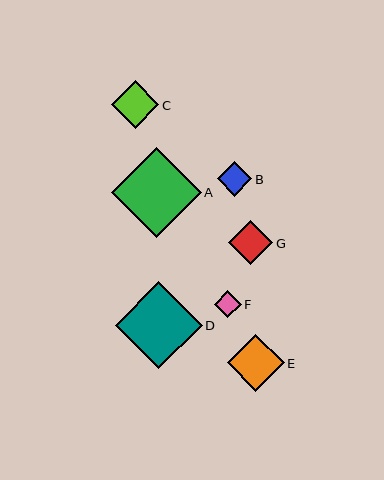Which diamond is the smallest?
Diamond F is the smallest with a size of approximately 27 pixels.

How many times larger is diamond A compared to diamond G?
Diamond A is approximately 2.0 times the size of diamond G.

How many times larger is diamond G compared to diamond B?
Diamond G is approximately 1.3 times the size of diamond B.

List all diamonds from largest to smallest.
From largest to smallest: A, D, E, C, G, B, F.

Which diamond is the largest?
Diamond A is the largest with a size of approximately 90 pixels.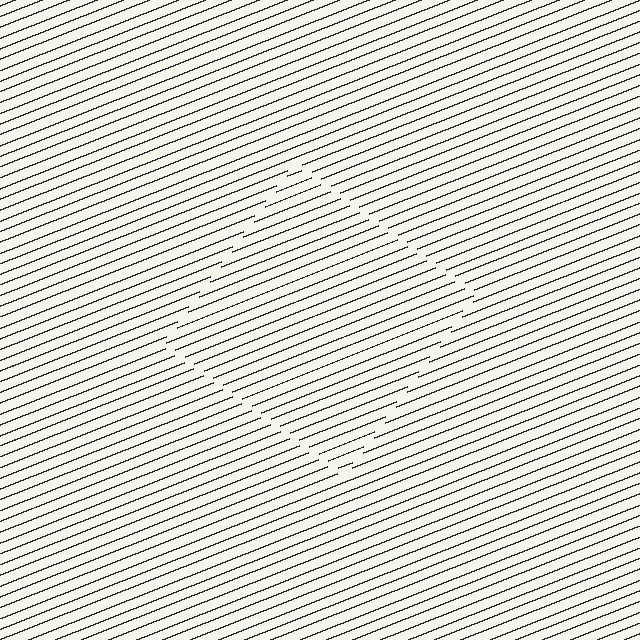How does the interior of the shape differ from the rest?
The interior of the shape contains the same grating, shifted by half a period — the contour is defined by the phase discontinuity where line-ends from the inner and outer gratings abut.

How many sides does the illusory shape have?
4 sides — the line-ends trace a square.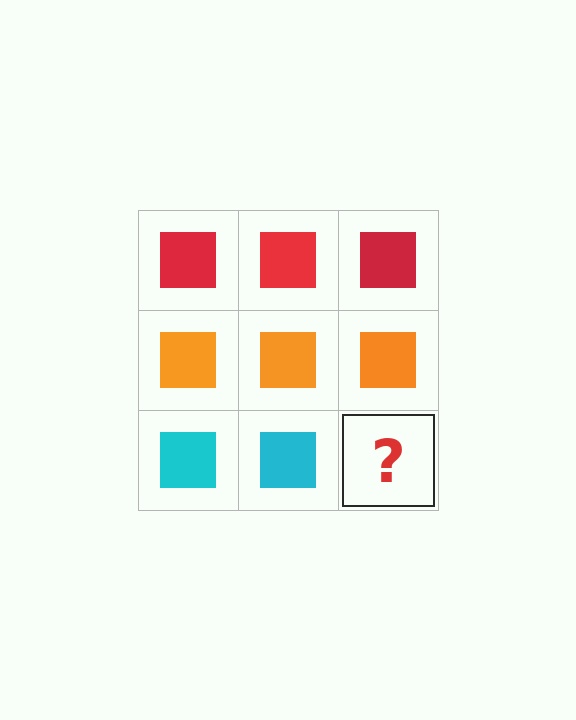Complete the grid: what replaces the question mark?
The question mark should be replaced with a cyan square.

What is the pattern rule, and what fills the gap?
The rule is that each row has a consistent color. The gap should be filled with a cyan square.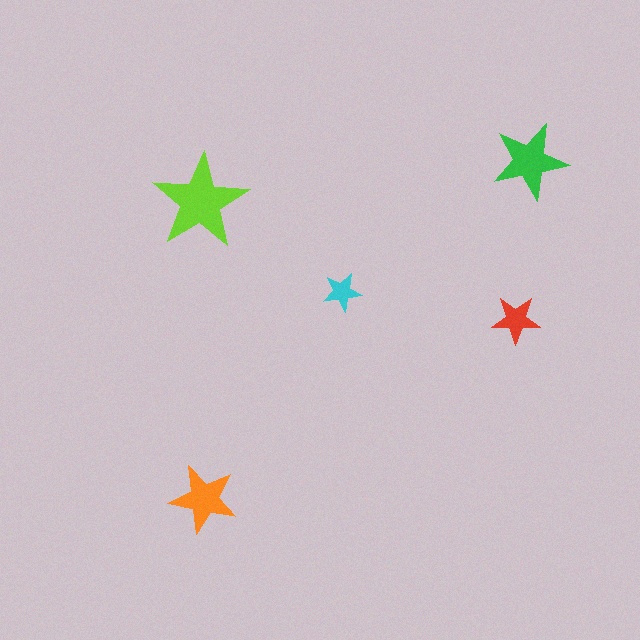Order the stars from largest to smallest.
the lime one, the green one, the orange one, the red one, the cyan one.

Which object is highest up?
The green star is topmost.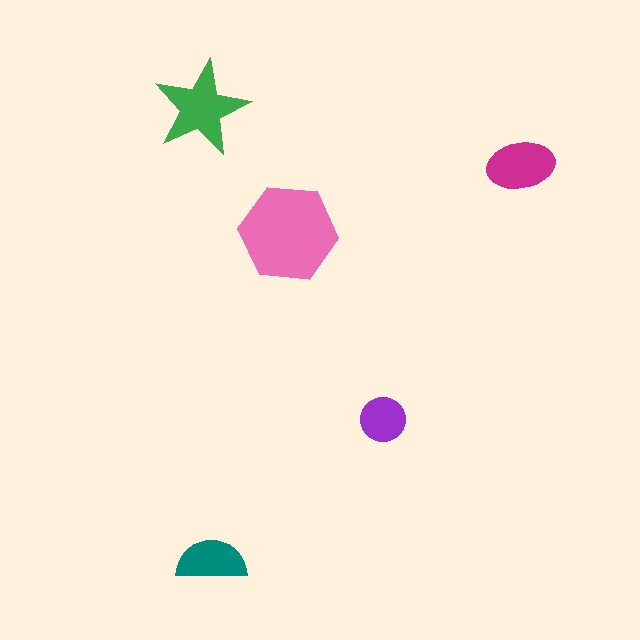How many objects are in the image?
There are 5 objects in the image.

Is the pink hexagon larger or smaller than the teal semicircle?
Larger.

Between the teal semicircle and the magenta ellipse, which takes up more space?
The magenta ellipse.